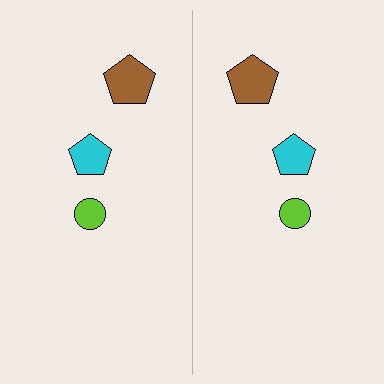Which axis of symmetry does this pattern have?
The pattern has a vertical axis of symmetry running through the center of the image.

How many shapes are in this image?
There are 6 shapes in this image.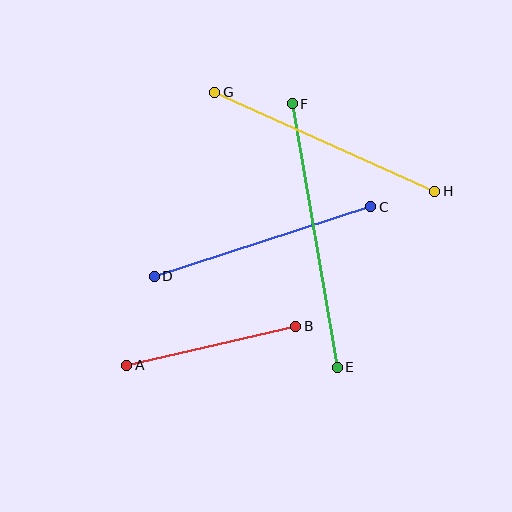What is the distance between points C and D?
The distance is approximately 227 pixels.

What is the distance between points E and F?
The distance is approximately 267 pixels.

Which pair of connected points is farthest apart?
Points E and F are farthest apart.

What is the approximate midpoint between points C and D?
The midpoint is at approximately (262, 242) pixels.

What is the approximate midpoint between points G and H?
The midpoint is at approximately (325, 142) pixels.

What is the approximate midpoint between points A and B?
The midpoint is at approximately (211, 346) pixels.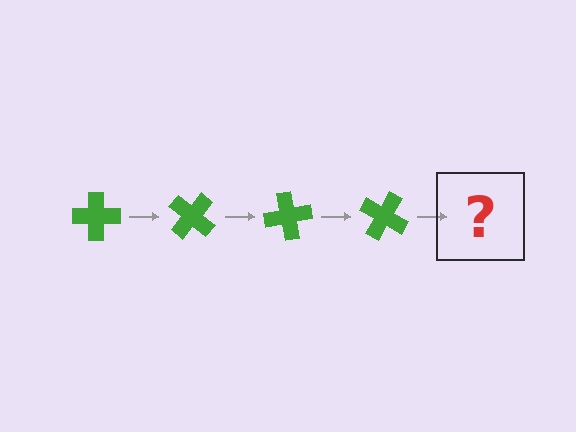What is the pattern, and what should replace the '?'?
The pattern is that the cross rotates 40 degrees each step. The '?' should be a green cross rotated 160 degrees.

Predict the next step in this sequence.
The next step is a green cross rotated 160 degrees.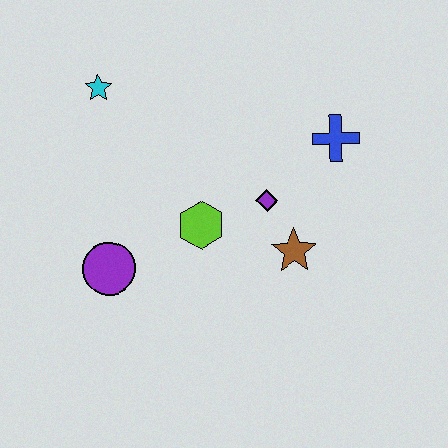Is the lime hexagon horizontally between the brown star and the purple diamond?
No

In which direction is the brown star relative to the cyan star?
The brown star is to the right of the cyan star.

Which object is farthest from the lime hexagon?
The cyan star is farthest from the lime hexagon.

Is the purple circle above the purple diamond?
No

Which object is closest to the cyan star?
The lime hexagon is closest to the cyan star.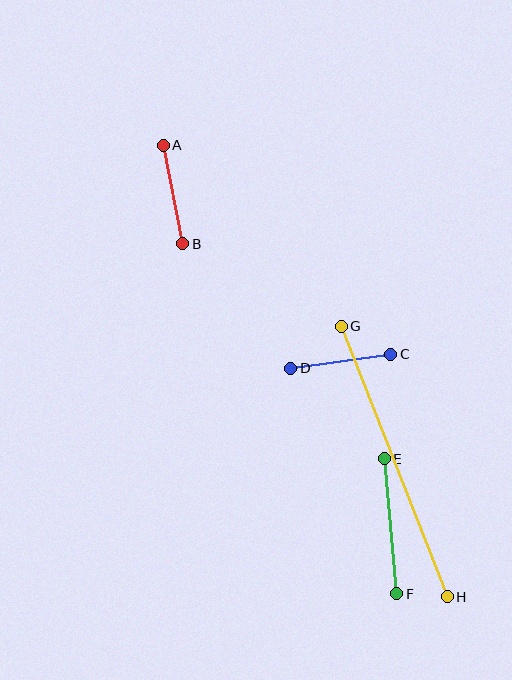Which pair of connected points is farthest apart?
Points G and H are farthest apart.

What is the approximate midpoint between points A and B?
The midpoint is at approximately (173, 195) pixels.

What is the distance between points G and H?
The distance is approximately 290 pixels.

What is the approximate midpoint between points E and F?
The midpoint is at approximately (391, 526) pixels.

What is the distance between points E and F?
The distance is approximately 136 pixels.